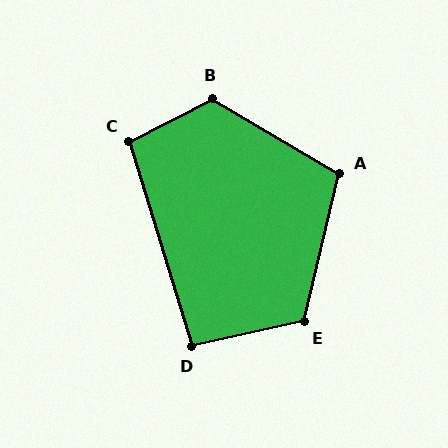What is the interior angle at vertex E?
Approximately 116 degrees (obtuse).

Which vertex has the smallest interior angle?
D, at approximately 95 degrees.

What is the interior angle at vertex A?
Approximately 107 degrees (obtuse).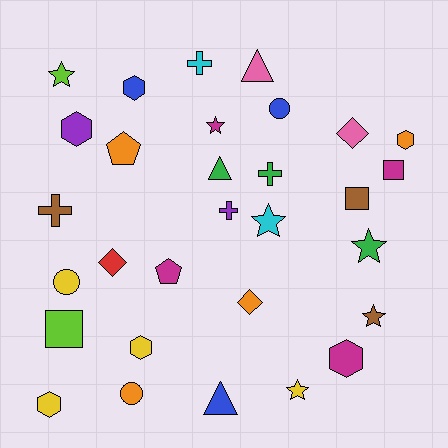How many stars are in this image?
There are 6 stars.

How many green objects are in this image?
There are 3 green objects.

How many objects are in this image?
There are 30 objects.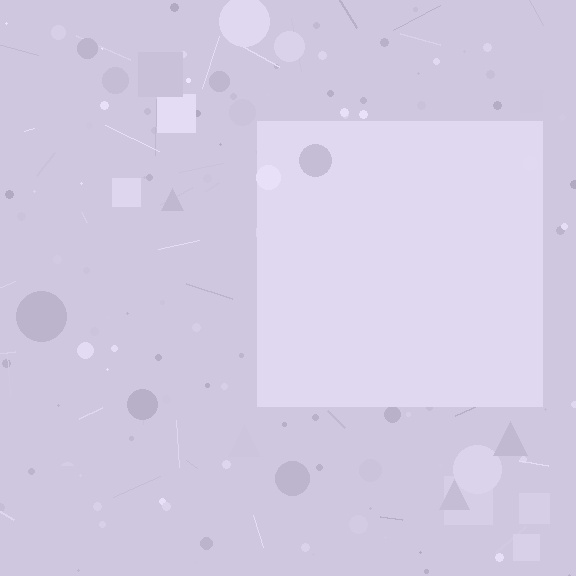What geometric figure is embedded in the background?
A square is embedded in the background.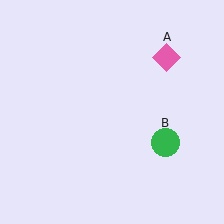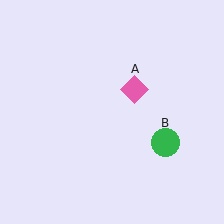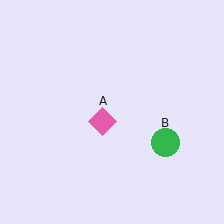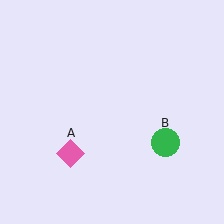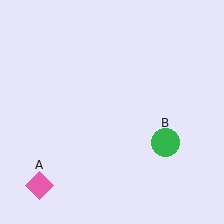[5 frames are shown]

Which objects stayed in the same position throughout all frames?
Green circle (object B) remained stationary.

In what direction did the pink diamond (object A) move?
The pink diamond (object A) moved down and to the left.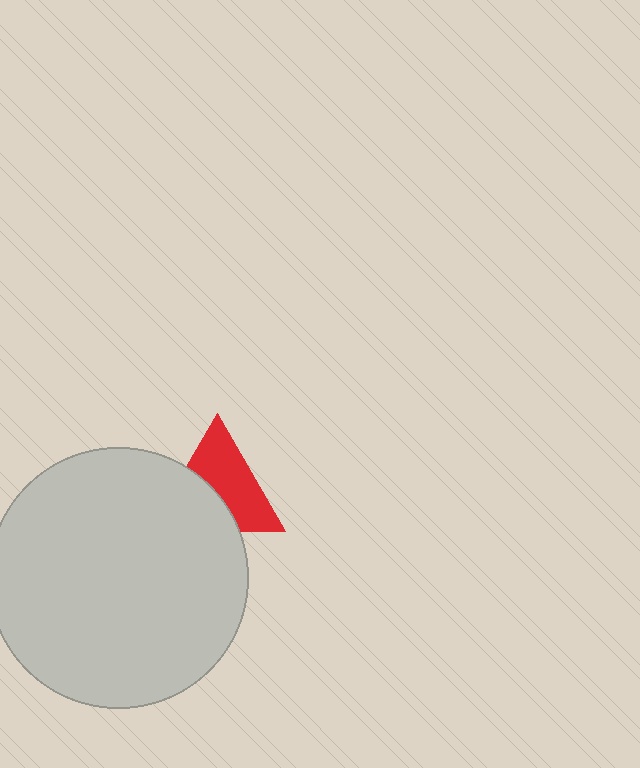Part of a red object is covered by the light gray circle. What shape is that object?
It is a triangle.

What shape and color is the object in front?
The object in front is a light gray circle.